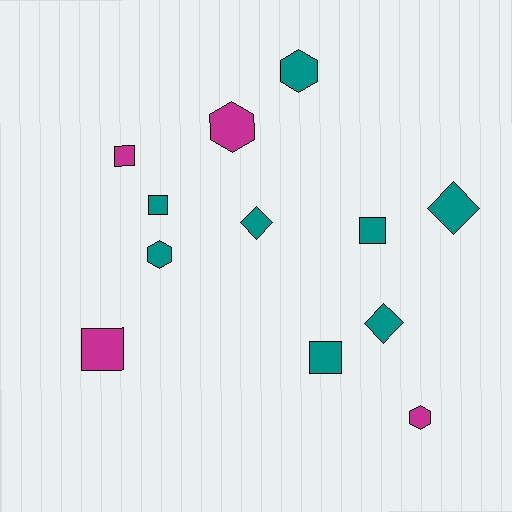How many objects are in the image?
There are 12 objects.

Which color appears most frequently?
Teal, with 8 objects.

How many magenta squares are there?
There are 2 magenta squares.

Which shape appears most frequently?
Square, with 5 objects.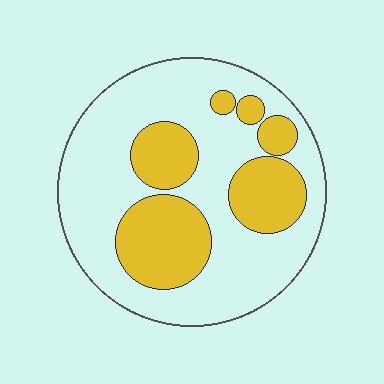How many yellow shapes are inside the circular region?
6.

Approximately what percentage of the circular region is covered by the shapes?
Approximately 30%.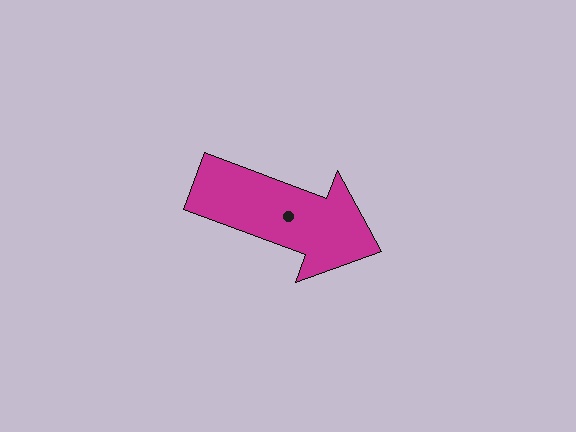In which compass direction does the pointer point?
East.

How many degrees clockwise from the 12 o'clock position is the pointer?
Approximately 111 degrees.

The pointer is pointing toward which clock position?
Roughly 4 o'clock.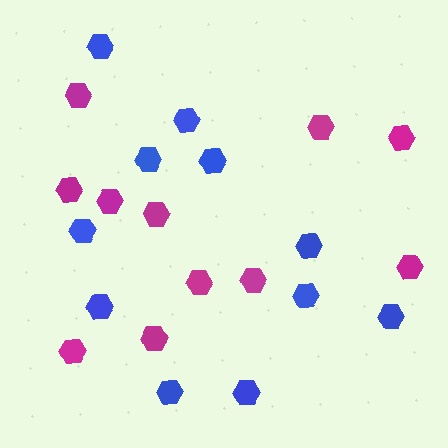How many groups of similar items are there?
There are 2 groups: one group of magenta hexagons (11) and one group of blue hexagons (11).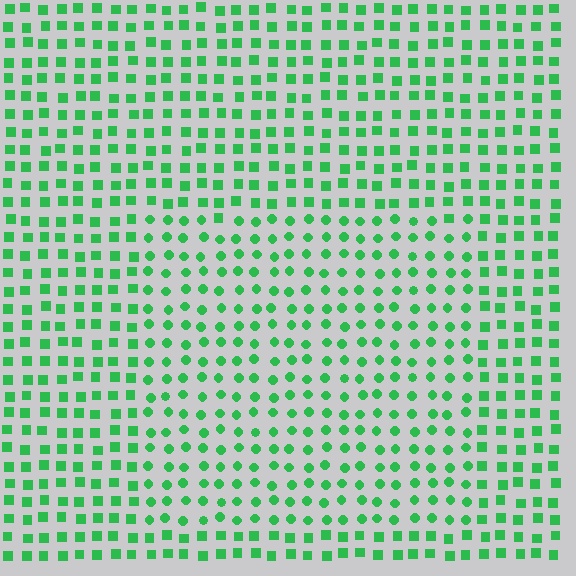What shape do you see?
I see a rectangle.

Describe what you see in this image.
The image is filled with small green elements arranged in a uniform grid. A rectangle-shaped region contains circles, while the surrounding area contains squares. The boundary is defined purely by the change in element shape.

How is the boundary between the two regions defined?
The boundary is defined by a change in element shape: circles inside vs. squares outside. All elements share the same color and spacing.